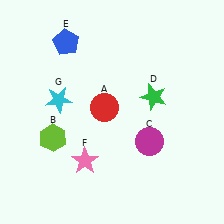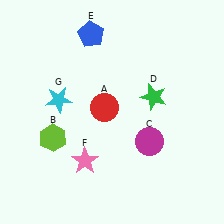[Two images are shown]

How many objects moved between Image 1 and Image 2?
1 object moved between the two images.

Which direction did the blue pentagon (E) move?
The blue pentagon (E) moved right.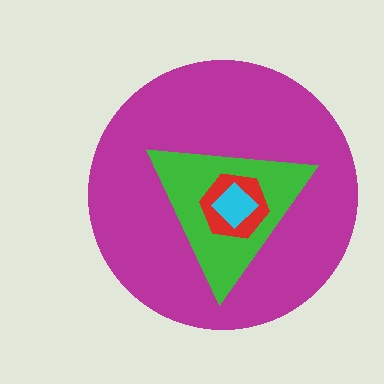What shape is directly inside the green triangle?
The red hexagon.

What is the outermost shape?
The magenta circle.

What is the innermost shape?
The cyan diamond.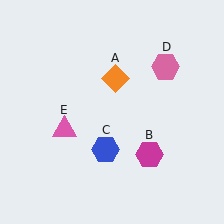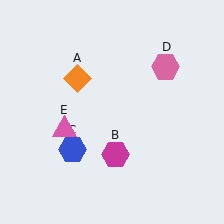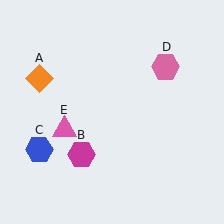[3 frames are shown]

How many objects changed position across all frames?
3 objects changed position: orange diamond (object A), magenta hexagon (object B), blue hexagon (object C).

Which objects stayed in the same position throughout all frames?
Pink hexagon (object D) and pink triangle (object E) remained stationary.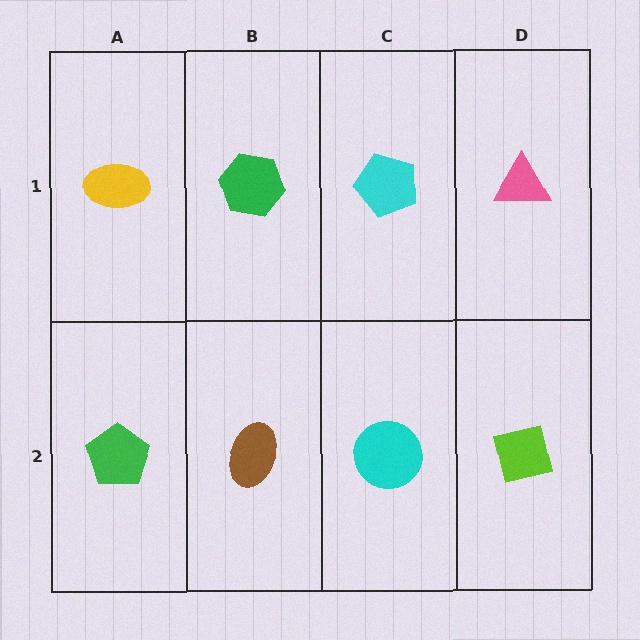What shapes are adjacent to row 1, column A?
A green pentagon (row 2, column A), a green hexagon (row 1, column B).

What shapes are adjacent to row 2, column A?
A yellow ellipse (row 1, column A), a brown ellipse (row 2, column B).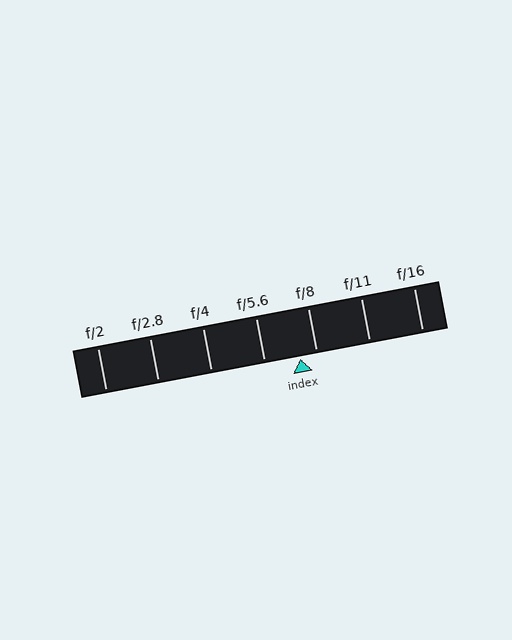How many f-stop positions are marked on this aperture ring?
There are 7 f-stop positions marked.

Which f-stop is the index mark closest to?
The index mark is closest to f/8.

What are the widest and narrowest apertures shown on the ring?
The widest aperture shown is f/2 and the narrowest is f/16.